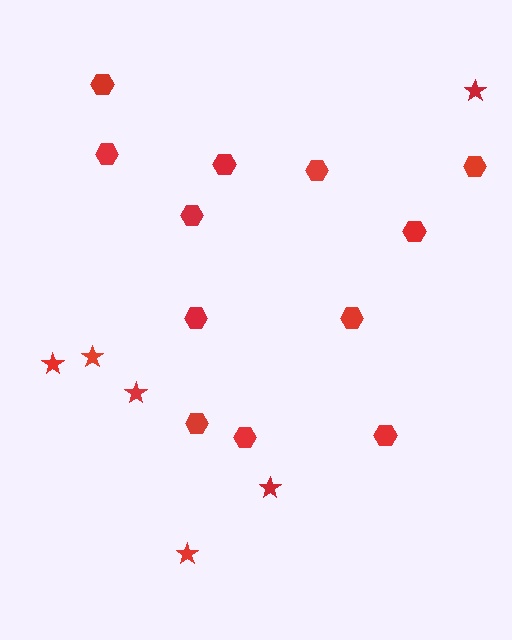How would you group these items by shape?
There are 2 groups: one group of stars (6) and one group of hexagons (12).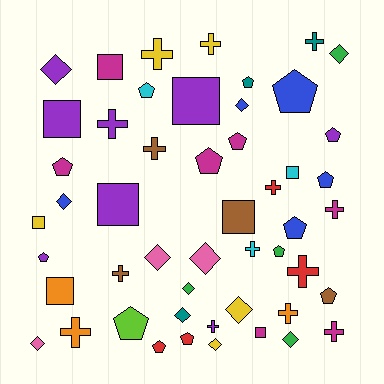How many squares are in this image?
There are 9 squares.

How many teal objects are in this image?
There are 3 teal objects.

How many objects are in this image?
There are 50 objects.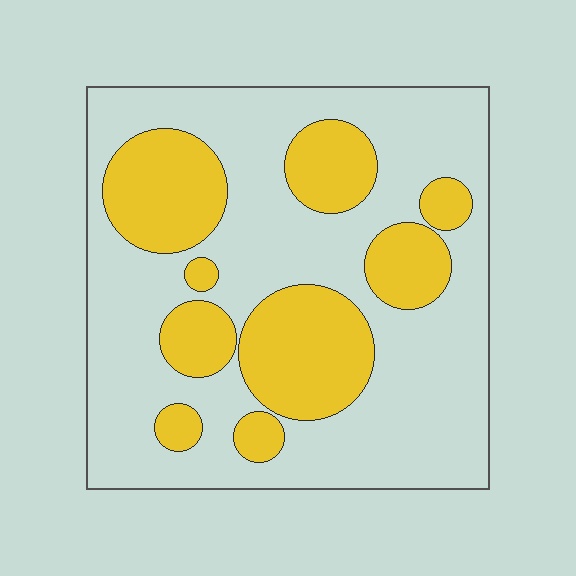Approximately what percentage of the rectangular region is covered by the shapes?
Approximately 30%.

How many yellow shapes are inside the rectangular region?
9.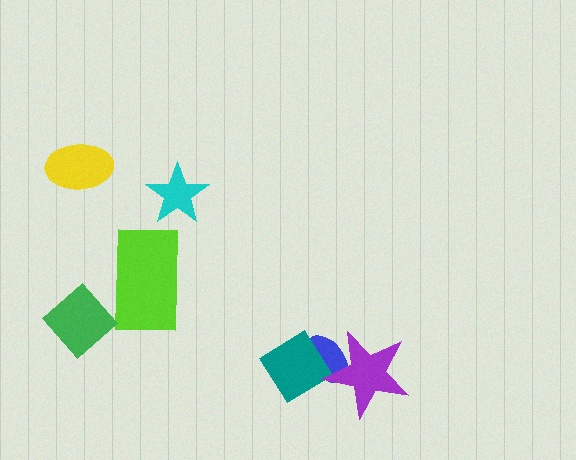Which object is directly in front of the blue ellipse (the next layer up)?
The teal diamond is directly in front of the blue ellipse.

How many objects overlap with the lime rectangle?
1 object overlaps with the lime rectangle.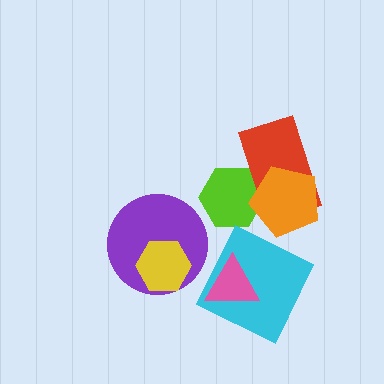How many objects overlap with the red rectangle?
2 objects overlap with the red rectangle.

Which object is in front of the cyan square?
The pink triangle is in front of the cyan square.